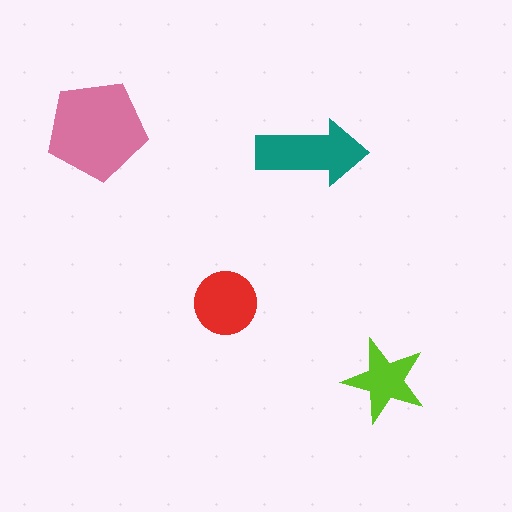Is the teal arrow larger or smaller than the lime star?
Larger.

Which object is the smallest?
The lime star.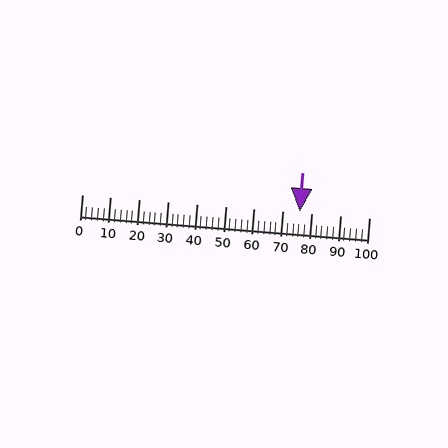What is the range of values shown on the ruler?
The ruler shows values from 0 to 100.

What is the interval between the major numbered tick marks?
The major tick marks are spaced 10 units apart.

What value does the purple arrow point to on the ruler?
The purple arrow points to approximately 76.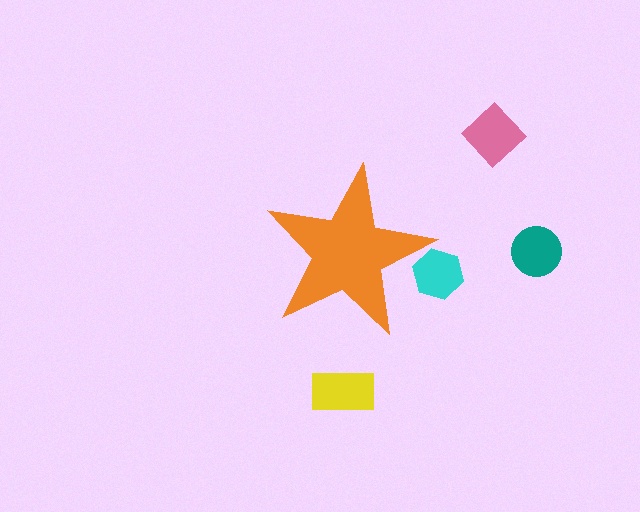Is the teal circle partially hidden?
No, the teal circle is fully visible.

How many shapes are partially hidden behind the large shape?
1 shape is partially hidden.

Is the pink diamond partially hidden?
No, the pink diamond is fully visible.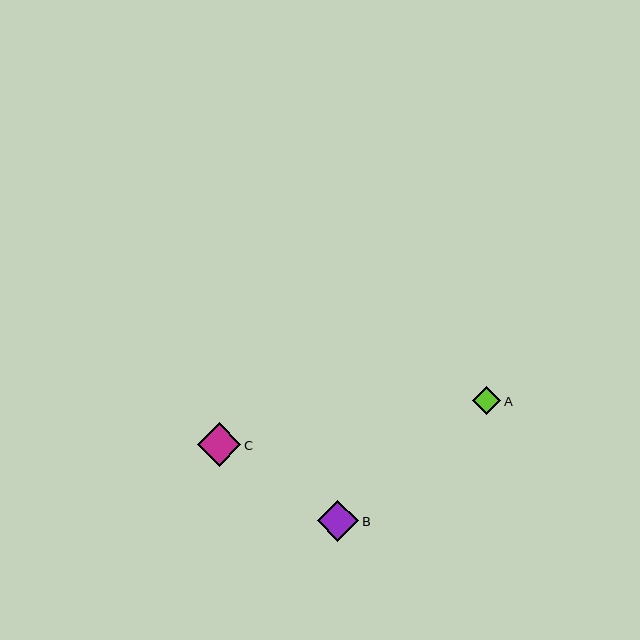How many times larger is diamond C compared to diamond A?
Diamond C is approximately 1.6 times the size of diamond A.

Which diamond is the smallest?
Diamond A is the smallest with a size of approximately 28 pixels.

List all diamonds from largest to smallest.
From largest to smallest: C, B, A.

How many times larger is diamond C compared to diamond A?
Diamond C is approximately 1.6 times the size of diamond A.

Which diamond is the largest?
Diamond C is the largest with a size of approximately 43 pixels.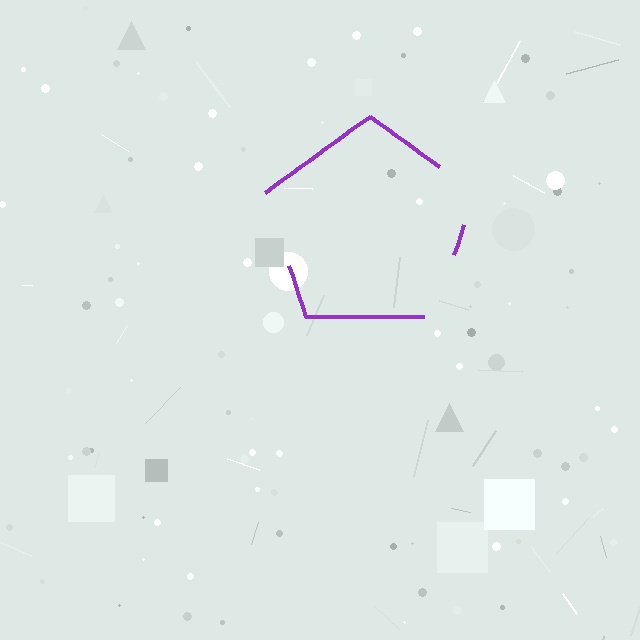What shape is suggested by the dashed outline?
The dashed outline suggests a pentagon.